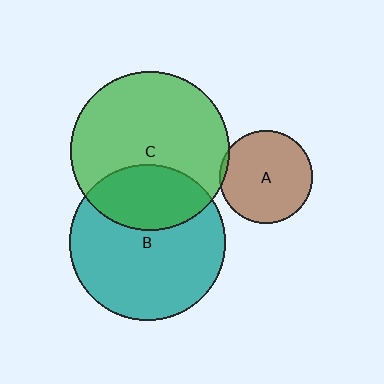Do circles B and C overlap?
Yes.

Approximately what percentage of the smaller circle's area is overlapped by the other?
Approximately 30%.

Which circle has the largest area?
Circle C (green).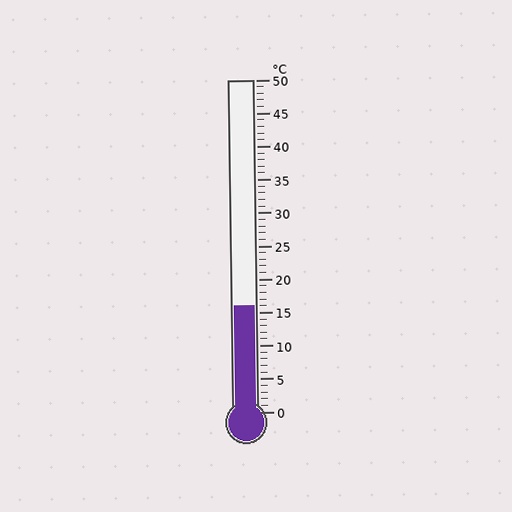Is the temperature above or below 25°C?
The temperature is below 25°C.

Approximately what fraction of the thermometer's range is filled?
The thermometer is filled to approximately 30% of its range.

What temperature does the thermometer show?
The thermometer shows approximately 16°C.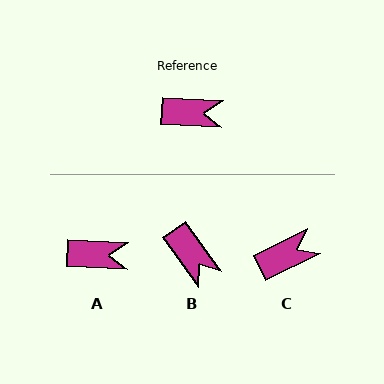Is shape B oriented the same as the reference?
No, it is off by about 52 degrees.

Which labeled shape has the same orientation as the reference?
A.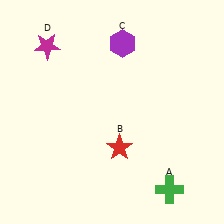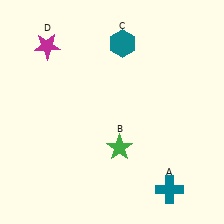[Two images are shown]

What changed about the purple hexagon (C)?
In Image 1, C is purple. In Image 2, it changed to teal.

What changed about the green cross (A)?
In Image 1, A is green. In Image 2, it changed to teal.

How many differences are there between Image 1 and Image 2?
There are 3 differences between the two images.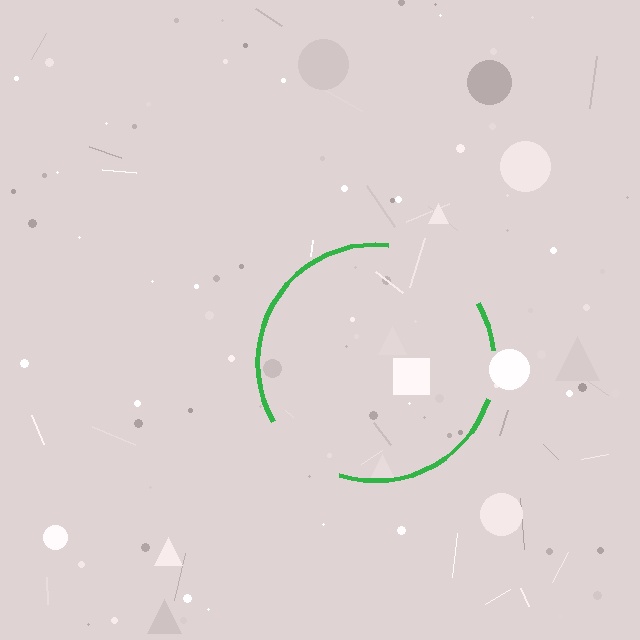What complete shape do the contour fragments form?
The contour fragments form a circle.